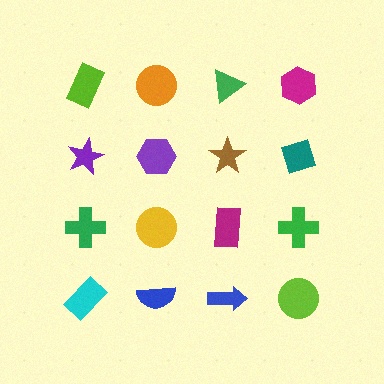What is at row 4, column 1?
A cyan rectangle.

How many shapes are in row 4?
4 shapes.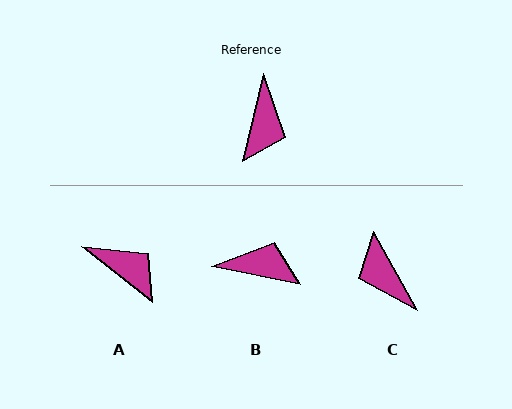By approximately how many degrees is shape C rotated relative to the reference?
Approximately 138 degrees clockwise.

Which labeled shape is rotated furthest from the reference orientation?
C, about 138 degrees away.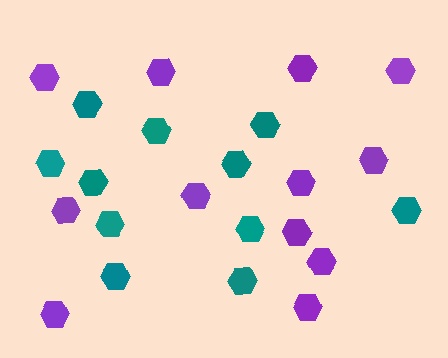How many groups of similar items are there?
There are 2 groups: one group of teal hexagons (11) and one group of purple hexagons (12).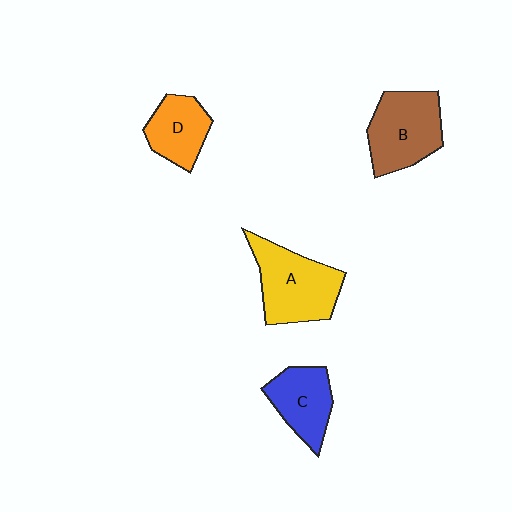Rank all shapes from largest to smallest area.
From largest to smallest: A (yellow), B (brown), C (blue), D (orange).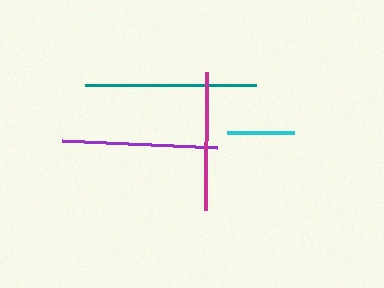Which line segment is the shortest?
The cyan line is the shortest at approximately 67 pixels.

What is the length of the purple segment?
The purple segment is approximately 155 pixels long.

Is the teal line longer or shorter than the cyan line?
The teal line is longer than the cyan line.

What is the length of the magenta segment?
The magenta segment is approximately 138 pixels long.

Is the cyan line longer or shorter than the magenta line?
The magenta line is longer than the cyan line.